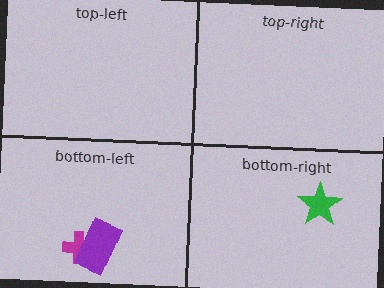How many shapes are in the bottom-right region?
1.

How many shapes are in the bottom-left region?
2.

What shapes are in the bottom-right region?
The green star.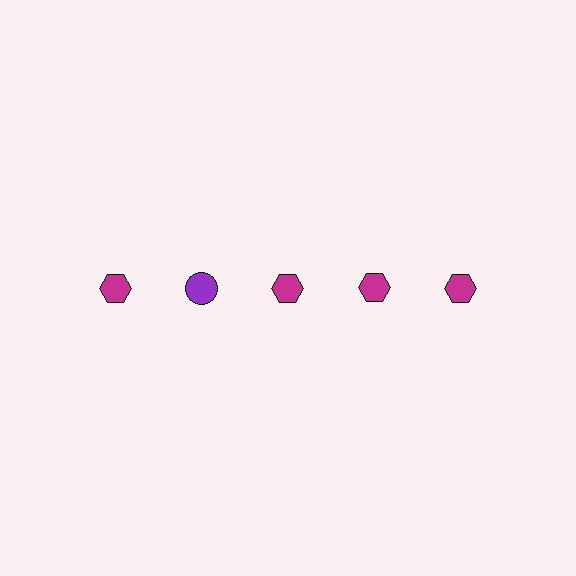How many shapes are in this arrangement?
There are 5 shapes arranged in a grid pattern.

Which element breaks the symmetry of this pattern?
The purple circle in the top row, second from left column breaks the symmetry. All other shapes are magenta hexagons.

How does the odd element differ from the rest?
It differs in both color (purple instead of magenta) and shape (circle instead of hexagon).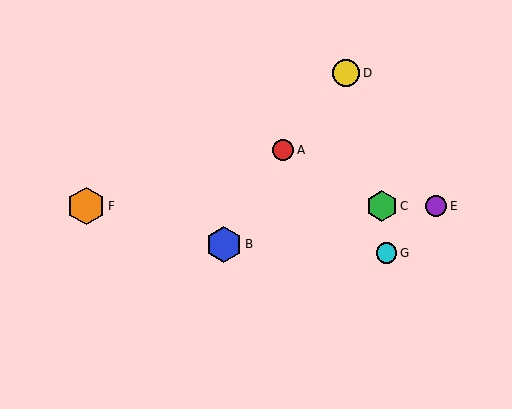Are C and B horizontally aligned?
No, C is at y≈206 and B is at y≈244.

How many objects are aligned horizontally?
3 objects (C, E, F) are aligned horizontally.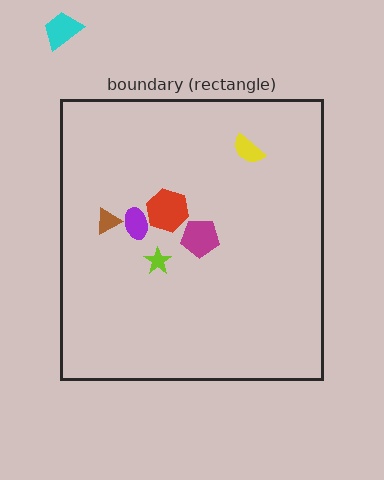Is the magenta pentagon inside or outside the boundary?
Inside.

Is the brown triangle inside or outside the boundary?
Inside.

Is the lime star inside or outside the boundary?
Inside.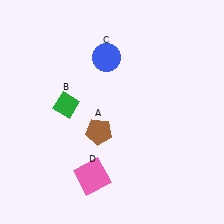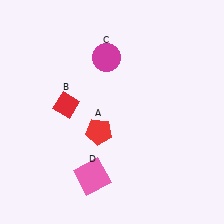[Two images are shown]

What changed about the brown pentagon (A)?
In Image 1, A is brown. In Image 2, it changed to red.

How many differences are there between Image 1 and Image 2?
There are 3 differences between the two images.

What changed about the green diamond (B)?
In Image 1, B is green. In Image 2, it changed to red.